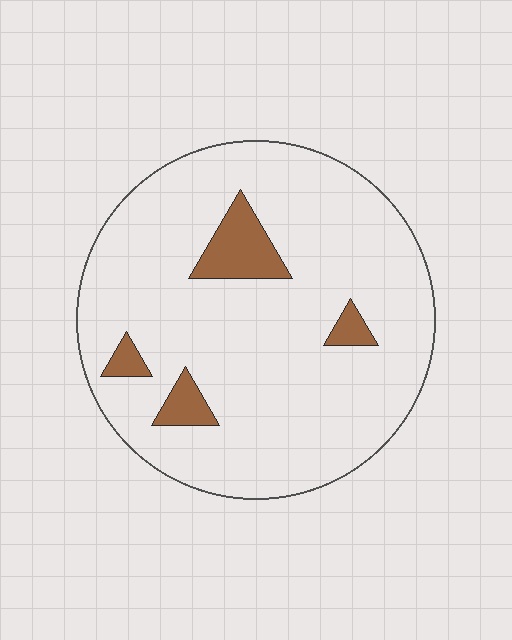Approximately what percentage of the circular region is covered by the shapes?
Approximately 10%.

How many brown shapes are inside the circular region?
4.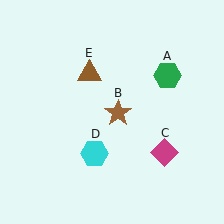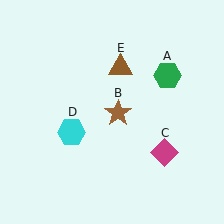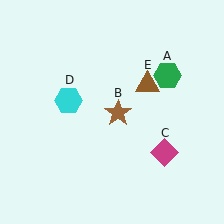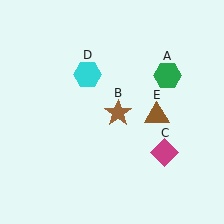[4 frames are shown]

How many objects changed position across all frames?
2 objects changed position: cyan hexagon (object D), brown triangle (object E).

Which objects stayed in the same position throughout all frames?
Green hexagon (object A) and brown star (object B) and magenta diamond (object C) remained stationary.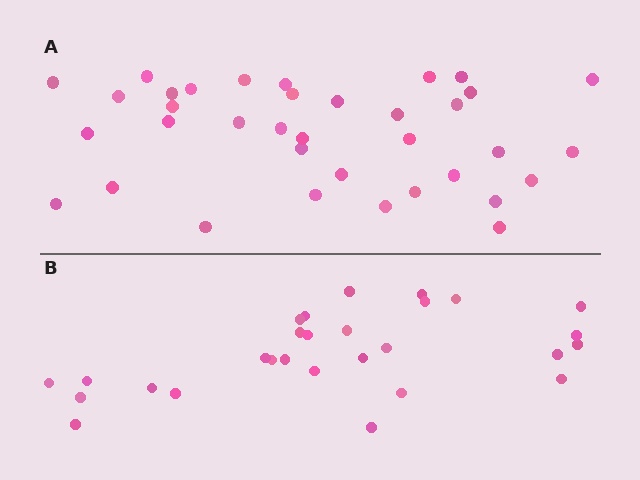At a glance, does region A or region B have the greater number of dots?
Region A (the top region) has more dots.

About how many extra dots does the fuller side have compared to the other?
Region A has roughly 8 or so more dots than region B.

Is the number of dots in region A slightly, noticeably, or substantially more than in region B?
Region A has noticeably more, but not dramatically so. The ratio is roughly 1.3 to 1.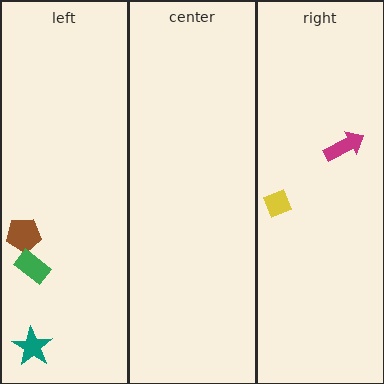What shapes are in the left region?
The brown pentagon, the green rectangle, the teal star.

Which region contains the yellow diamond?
The right region.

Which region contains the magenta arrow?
The right region.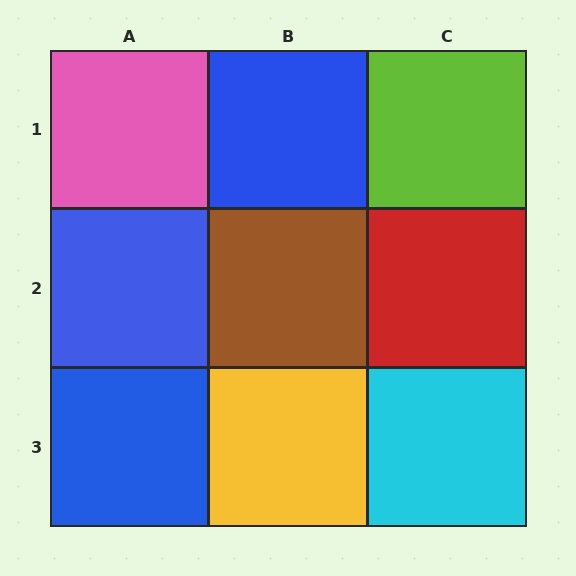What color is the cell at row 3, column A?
Blue.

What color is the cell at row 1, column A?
Pink.